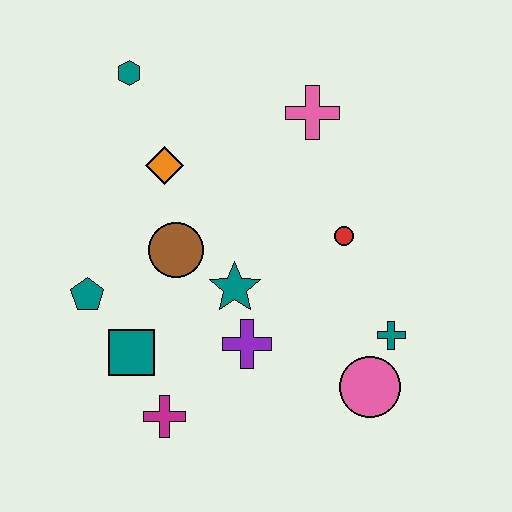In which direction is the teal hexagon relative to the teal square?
The teal hexagon is above the teal square.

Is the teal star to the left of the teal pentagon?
No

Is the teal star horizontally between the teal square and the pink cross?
Yes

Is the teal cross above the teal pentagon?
No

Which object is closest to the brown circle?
The teal star is closest to the brown circle.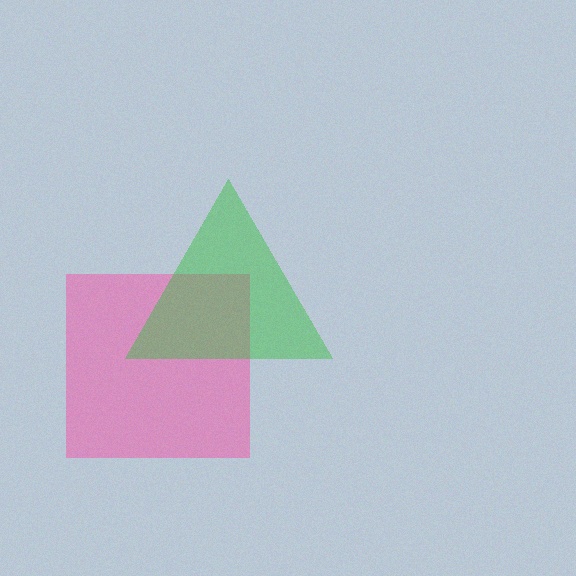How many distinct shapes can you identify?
There are 2 distinct shapes: a pink square, a green triangle.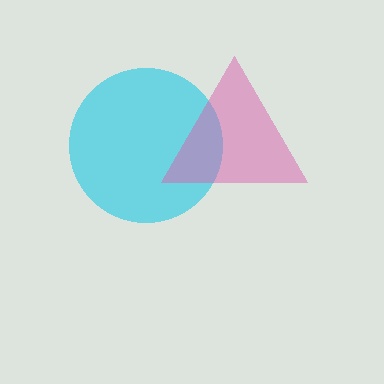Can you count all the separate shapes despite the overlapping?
Yes, there are 2 separate shapes.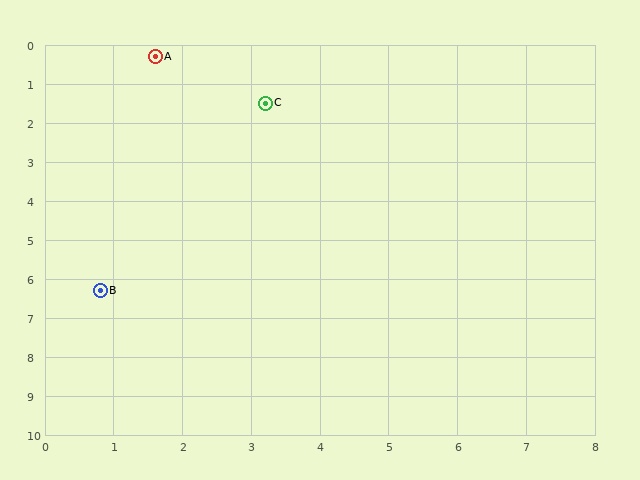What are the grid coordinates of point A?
Point A is at approximately (1.6, 0.3).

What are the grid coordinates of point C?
Point C is at approximately (3.2, 1.5).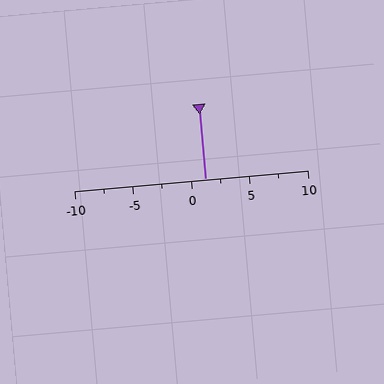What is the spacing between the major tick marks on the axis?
The major ticks are spaced 5 apart.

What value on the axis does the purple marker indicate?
The marker indicates approximately 1.2.